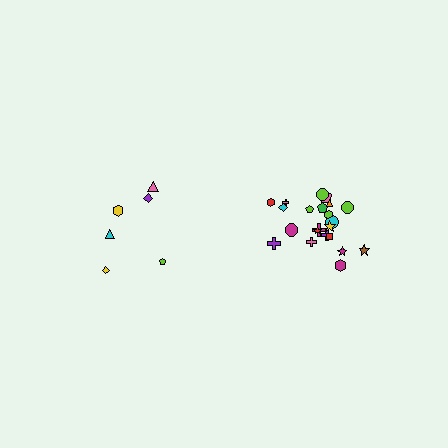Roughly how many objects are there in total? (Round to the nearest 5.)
Roughly 30 objects in total.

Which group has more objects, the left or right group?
The right group.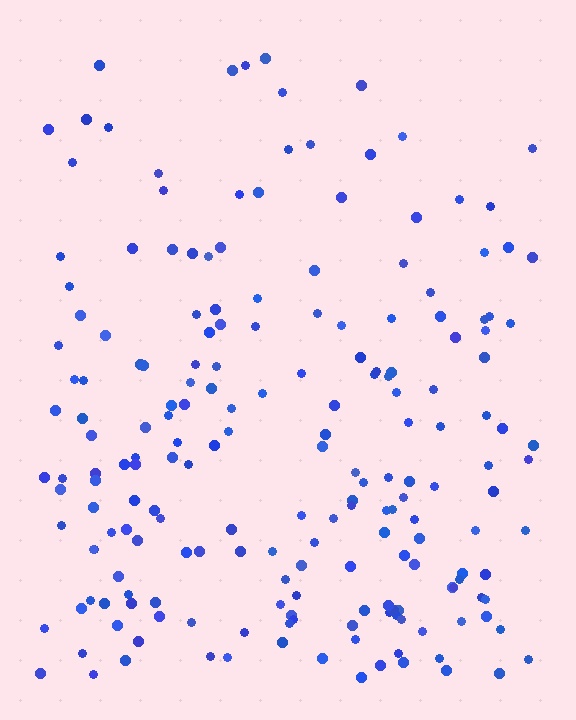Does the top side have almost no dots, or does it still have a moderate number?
Still a moderate number, just noticeably fewer than the bottom.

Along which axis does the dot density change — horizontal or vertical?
Vertical.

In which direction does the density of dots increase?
From top to bottom, with the bottom side densest.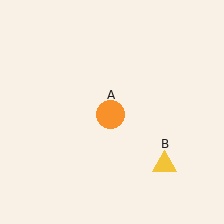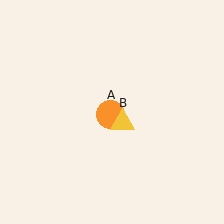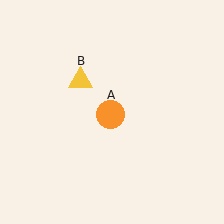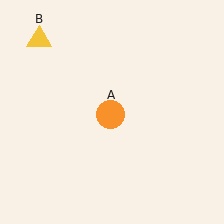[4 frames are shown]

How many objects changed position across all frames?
1 object changed position: yellow triangle (object B).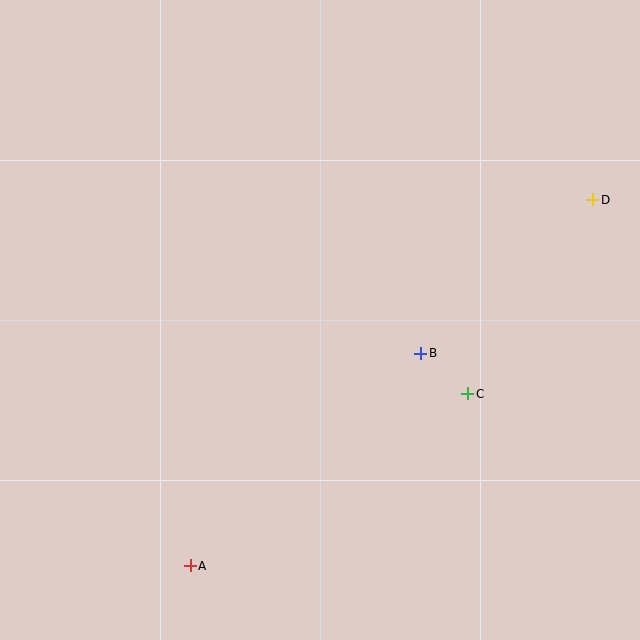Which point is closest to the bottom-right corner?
Point C is closest to the bottom-right corner.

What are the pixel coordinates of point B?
Point B is at (421, 353).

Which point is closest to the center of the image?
Point B at (421, 353) is closest to the center.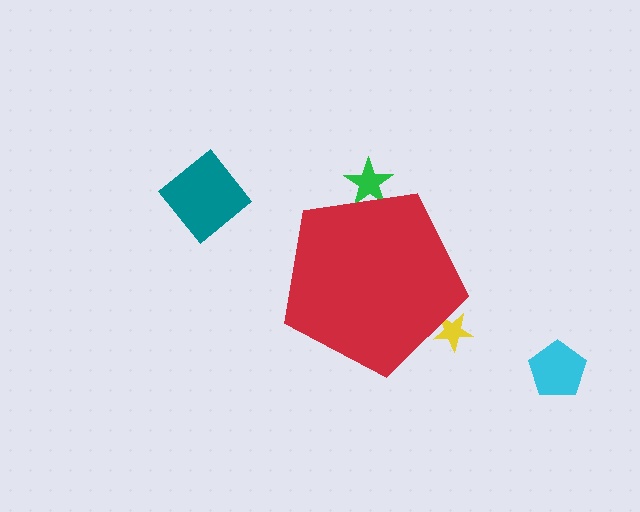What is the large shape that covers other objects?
A red pentagon.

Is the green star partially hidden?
Yes, the green star is partially hidden behind the red pentagon.